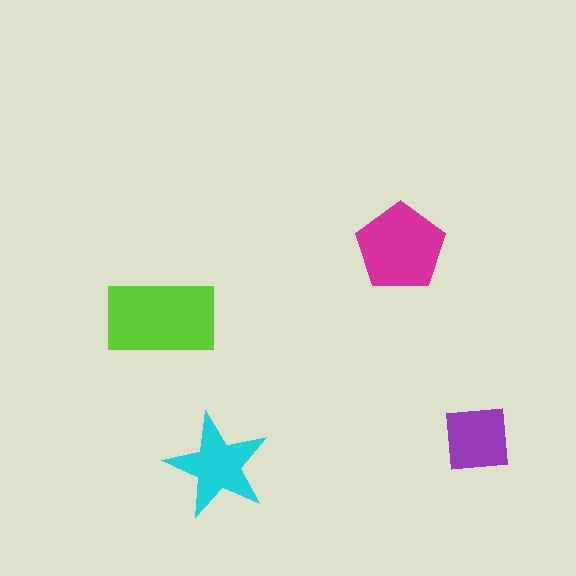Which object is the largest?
The lime rectangle.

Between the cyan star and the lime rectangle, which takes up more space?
The lime rectangle.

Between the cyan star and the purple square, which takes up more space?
The cyan star.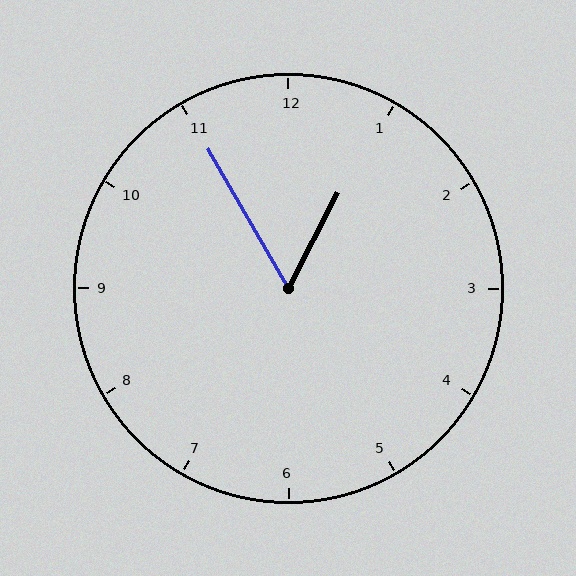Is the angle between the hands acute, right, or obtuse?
It is acute.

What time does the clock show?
12:55.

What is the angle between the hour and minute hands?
Approximately 58 degrees.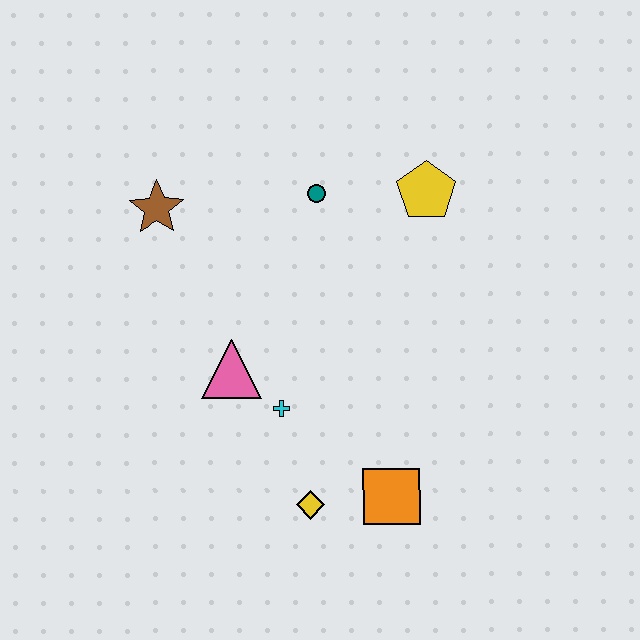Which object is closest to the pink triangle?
The cyan cross is closest to the pink triangle.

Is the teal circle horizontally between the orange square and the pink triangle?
Yes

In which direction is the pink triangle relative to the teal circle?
The pink triangle is below the teal circle.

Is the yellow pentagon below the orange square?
No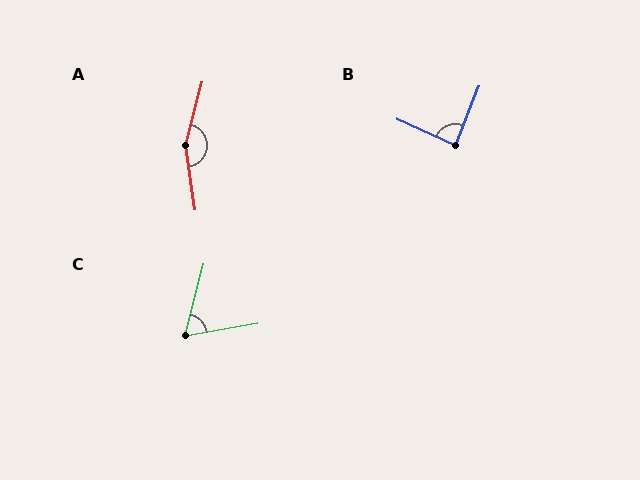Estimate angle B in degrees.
Approximately 87 degrees.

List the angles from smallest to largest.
C (66°), B (87°), A (156°).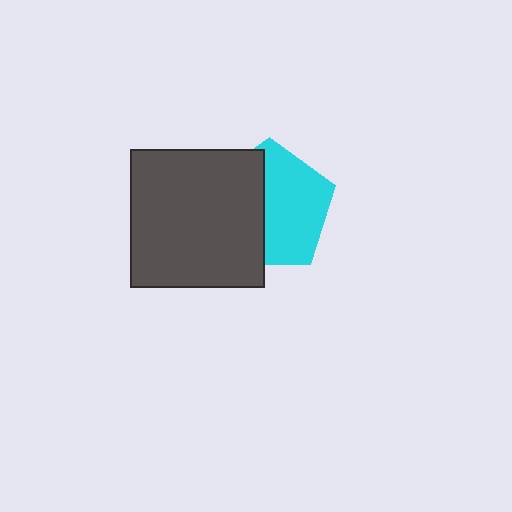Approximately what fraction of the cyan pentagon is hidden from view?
Roughly 46% of the cyan pentagon is hidden behind the dark gray rectangle.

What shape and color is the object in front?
The object in front is a dark gray rectangle.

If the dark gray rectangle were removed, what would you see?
You would see the complete cyan pentagon.